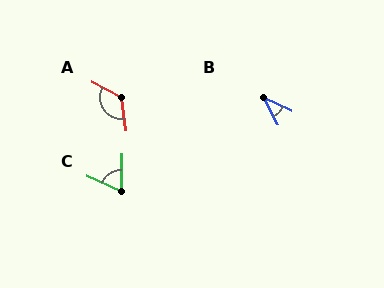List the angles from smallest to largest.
B (37°), C (66°), A (126°).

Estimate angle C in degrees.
Approximately 66 degrees.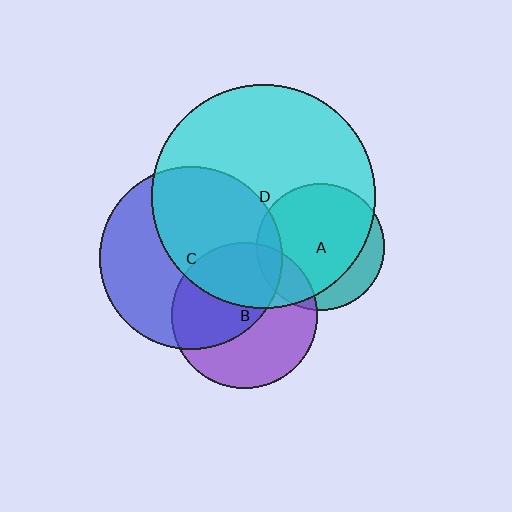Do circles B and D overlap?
Yes.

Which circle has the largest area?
Circle D (cyan).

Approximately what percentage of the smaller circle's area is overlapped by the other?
Approximately 35%.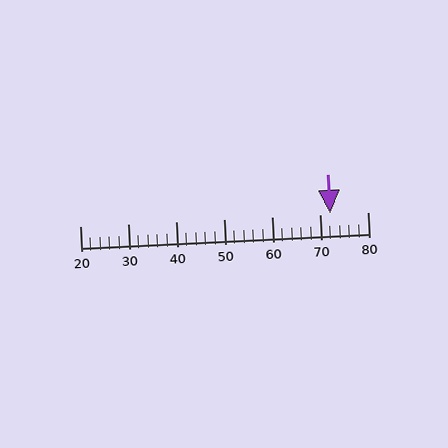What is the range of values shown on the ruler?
The ruler shows values from 20 to 80.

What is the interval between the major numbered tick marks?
The major tick marks are spaced 10 units apart.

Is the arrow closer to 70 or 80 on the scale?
The arrow is closer to 70.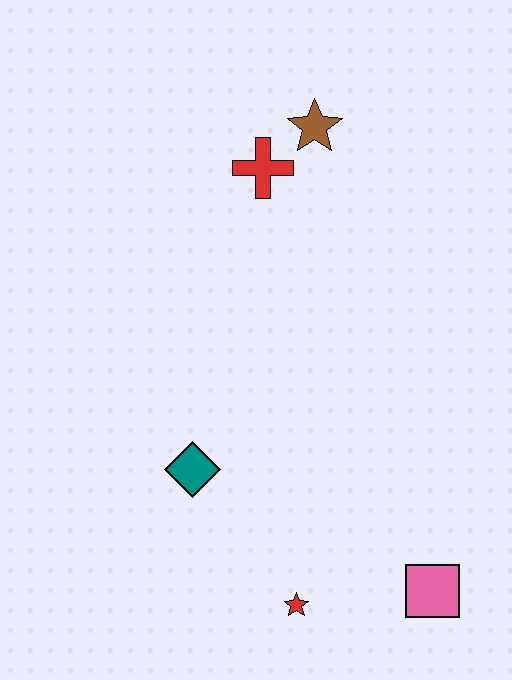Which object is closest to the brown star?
The red cross is closest to the brown star.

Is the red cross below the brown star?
Yes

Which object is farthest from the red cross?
The pink square is farthest from the red cross.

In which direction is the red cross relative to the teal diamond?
The red cross is above the teal diamond.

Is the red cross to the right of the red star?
No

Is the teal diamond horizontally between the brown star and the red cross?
No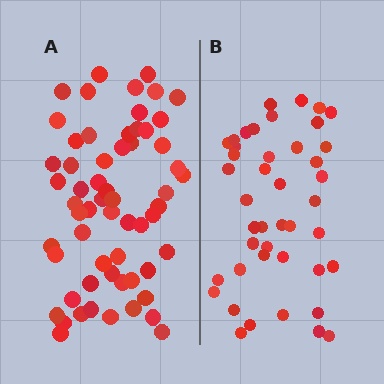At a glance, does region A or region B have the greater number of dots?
Region A (the left region) has more dots.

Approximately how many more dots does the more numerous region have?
Region A has approximately 15 more dots than region B.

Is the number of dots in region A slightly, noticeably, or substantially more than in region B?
Region A has noticeably more, but not dramatically so. The ratio is roughly 1.4 to 1.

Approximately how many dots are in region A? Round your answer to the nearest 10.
About 60 dots.